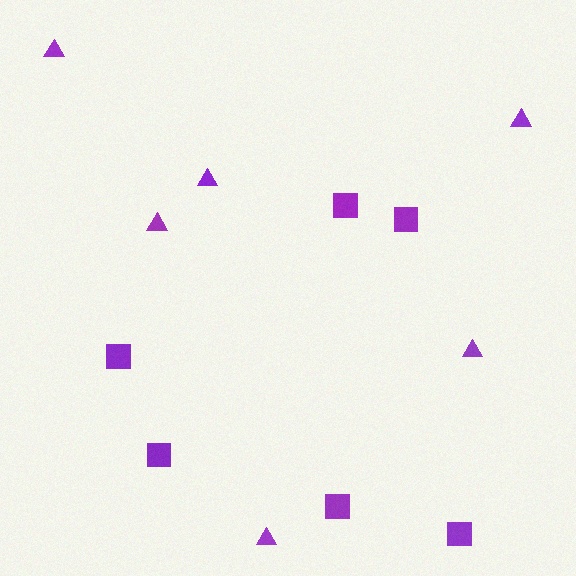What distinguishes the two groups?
There are 2 groups: one group of triangles (6) and one group of squares (6).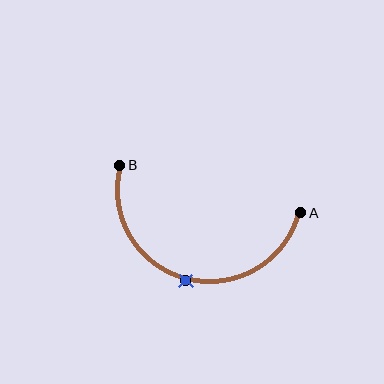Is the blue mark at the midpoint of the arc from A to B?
Yes. The blue mark lies on the arc at equal arc-length from both A and B — it is the arc midpoint.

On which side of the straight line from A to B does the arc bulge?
The arc bulges below the straight line connecting A and B.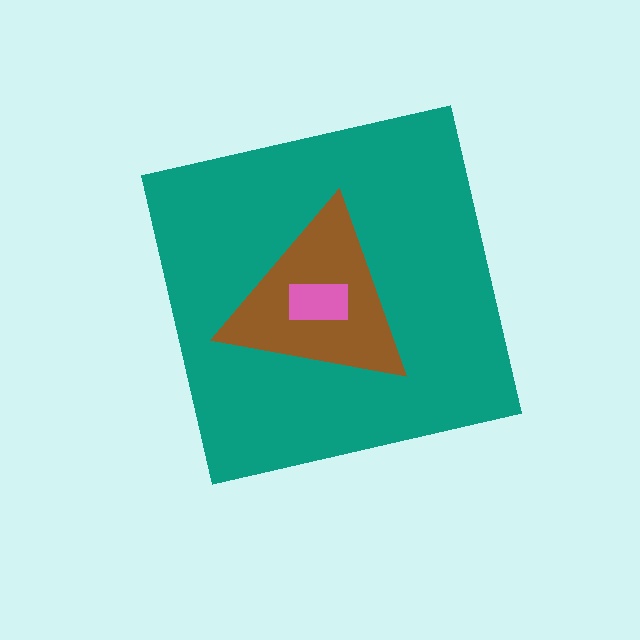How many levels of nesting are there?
3.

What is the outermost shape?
The teal square.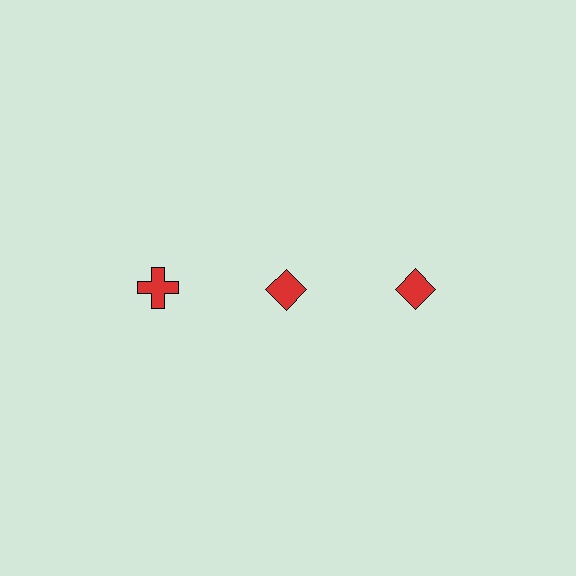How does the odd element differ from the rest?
It has a different shape: cross instead of diamond.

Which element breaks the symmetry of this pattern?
The red cross in the top row, leftmost column breaks the symmetry. All other shapes are red diamonds.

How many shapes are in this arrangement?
There are 3 shapes arranged in a grid pattern.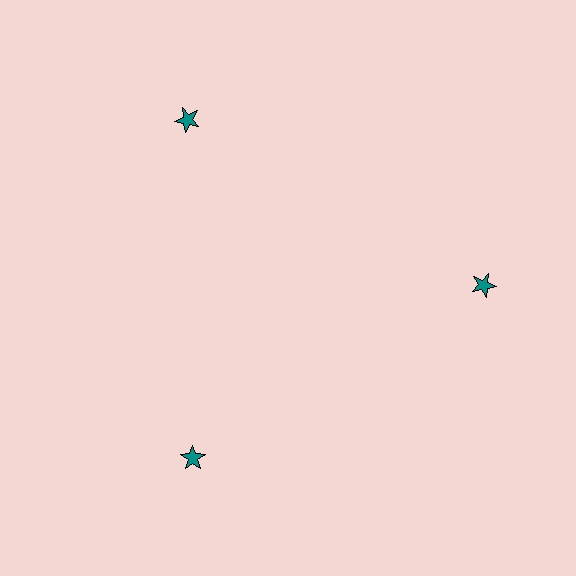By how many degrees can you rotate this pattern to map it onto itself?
The pattern maps onto itself every 120 degrees of rotation.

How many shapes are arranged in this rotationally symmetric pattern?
There are 3 shapes, arranged in 3 groups of 1.